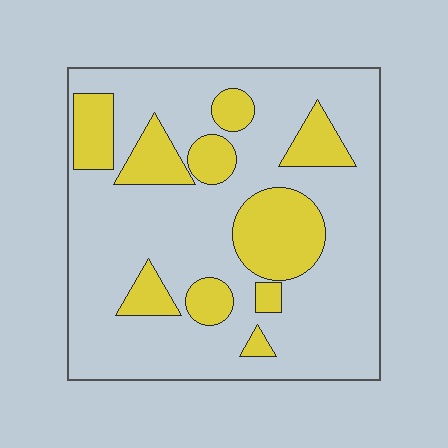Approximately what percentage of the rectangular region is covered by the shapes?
Approximately 25%.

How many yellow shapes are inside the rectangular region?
10.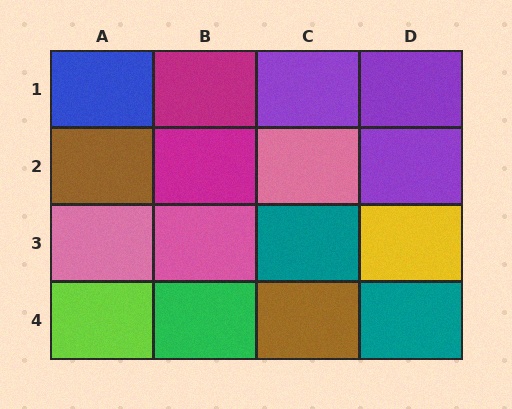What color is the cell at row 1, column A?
Blue.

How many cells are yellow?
1 cell is yellow.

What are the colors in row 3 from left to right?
Pink, pink, teal, yellow.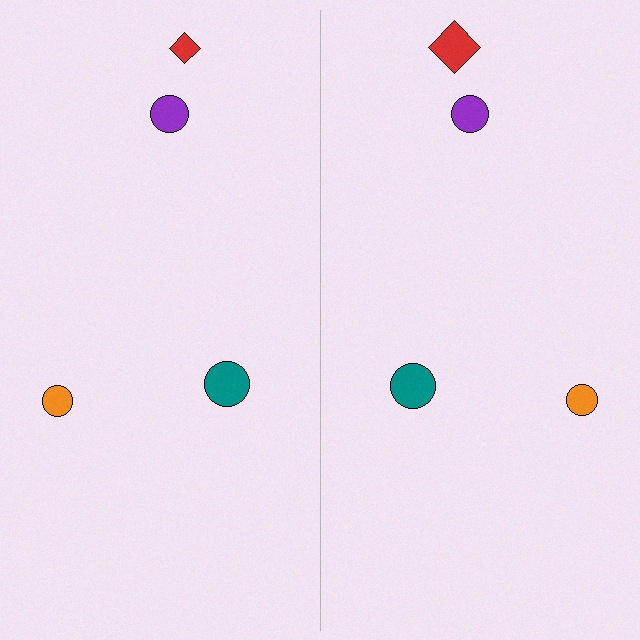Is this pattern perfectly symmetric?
No, the pattern is not perfectly symmetric. The red diamond on the right side has a different size than its mirror counterpart.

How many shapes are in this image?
There are 8 shapes in this image.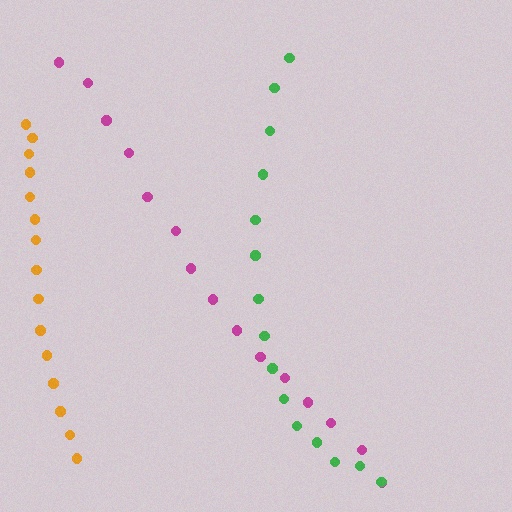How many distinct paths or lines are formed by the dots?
There are 3 distinct paths.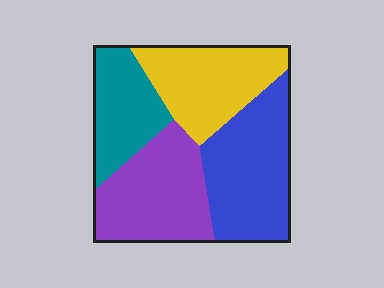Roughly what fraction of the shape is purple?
Purple takes up about one quarter (1/4) of the shape.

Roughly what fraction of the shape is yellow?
Yellow covers about 25% of the shape.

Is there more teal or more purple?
Purple.